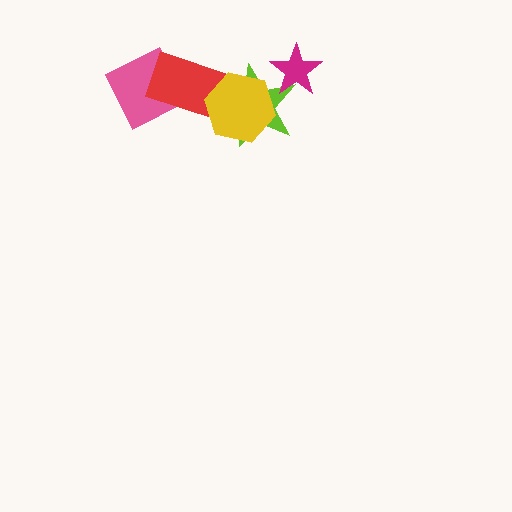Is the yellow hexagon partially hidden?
No, no other shape covers it.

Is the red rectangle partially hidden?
Yes, it is partially covered by another shape.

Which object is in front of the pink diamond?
The red rectangle is in front of the pink diamond.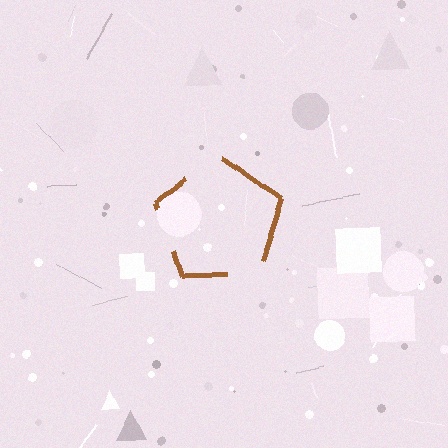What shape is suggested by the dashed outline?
The dashed outline suggests a pentagon.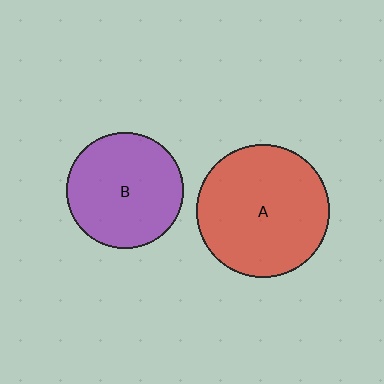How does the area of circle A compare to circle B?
Approximately 1.3 times.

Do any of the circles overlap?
No, none of the circles overlap.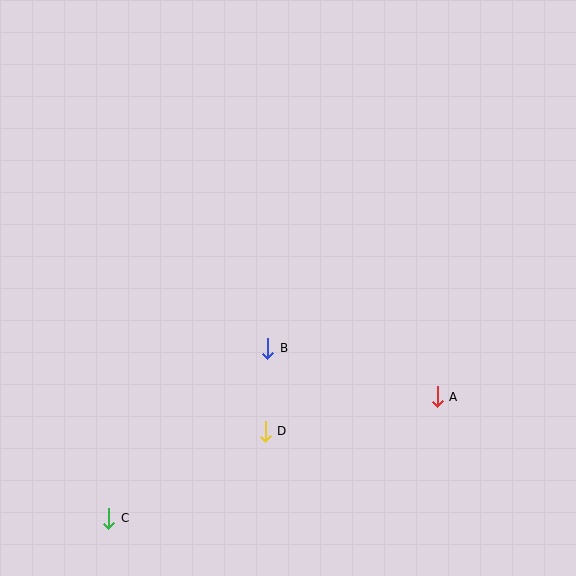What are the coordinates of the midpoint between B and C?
The midpoint between B and C is at (188, 433).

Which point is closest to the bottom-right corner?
Point A is closest to the bottom-right corner.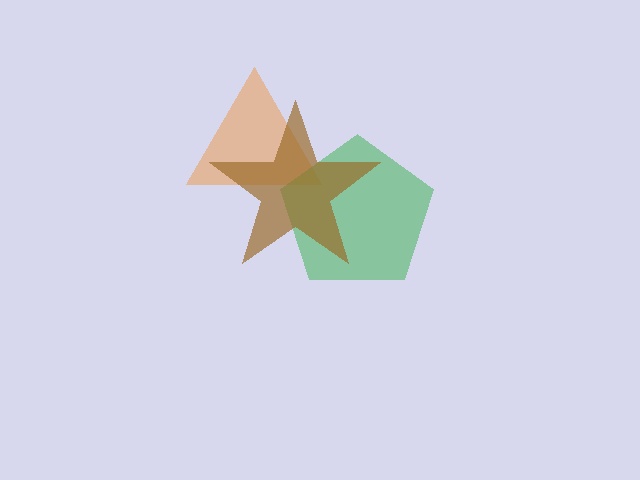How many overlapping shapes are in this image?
There are 3 overlapping shapes in the image.